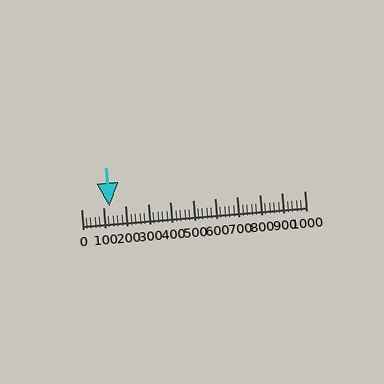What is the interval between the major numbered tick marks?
The major tick marks are spaced 100 units apart.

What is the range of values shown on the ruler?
The ruler shows values from 0 to 1000.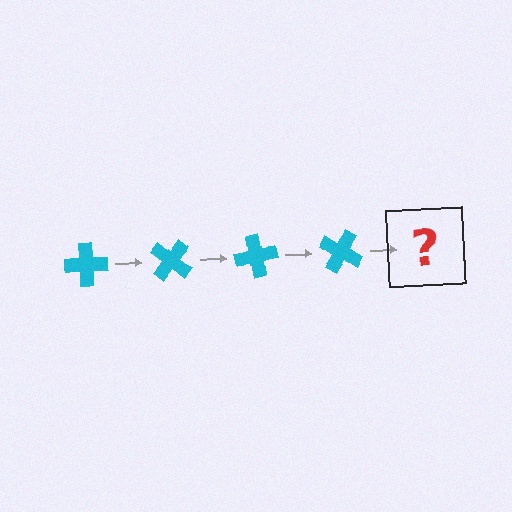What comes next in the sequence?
The next element should be a cyan cross rotated 160 degrees.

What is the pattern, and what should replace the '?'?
The pattern is that the cross rotates 40 degrees each step. The '?' should be a cyan cross rotated 160 degrees.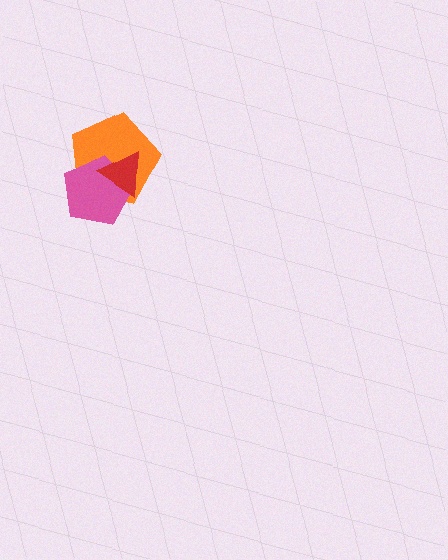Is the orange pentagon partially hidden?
Yes, it is partially covered by another shape.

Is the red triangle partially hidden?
No, no other shape covers it.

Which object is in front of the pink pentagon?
The red triangle is in front of the pink pentagon.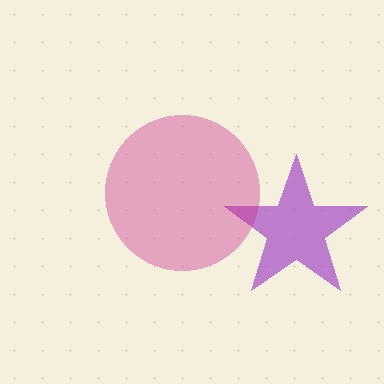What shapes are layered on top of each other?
The layered shapes are: a purple star, a magenta circle.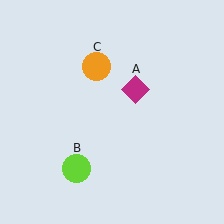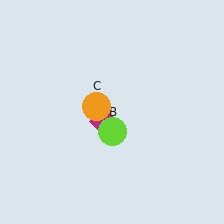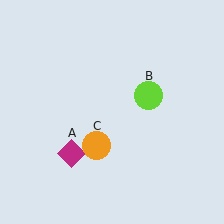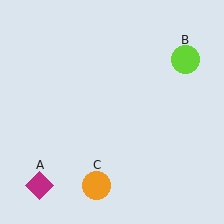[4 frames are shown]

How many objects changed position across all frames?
3 objects changed position: magenta diamond (object A), lime circle (object B), orange circle (object C).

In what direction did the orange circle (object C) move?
The orange circle (object C) moved down.